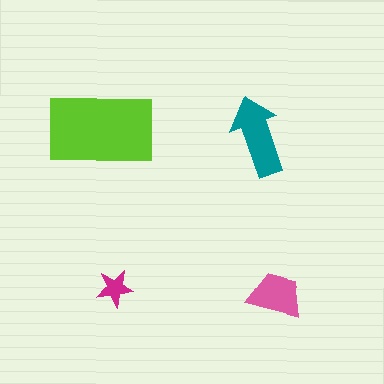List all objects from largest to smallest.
The lime rectangle, the teal arrow, the pink trapezoid, the magenta star.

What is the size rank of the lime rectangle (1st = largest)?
1st.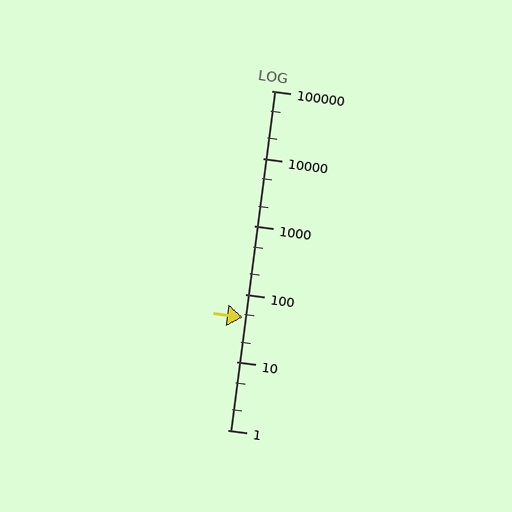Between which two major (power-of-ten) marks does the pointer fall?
The pointer is between 10 and 100.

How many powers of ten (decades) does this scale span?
The scale spans 5 decades, from 1 to 100000.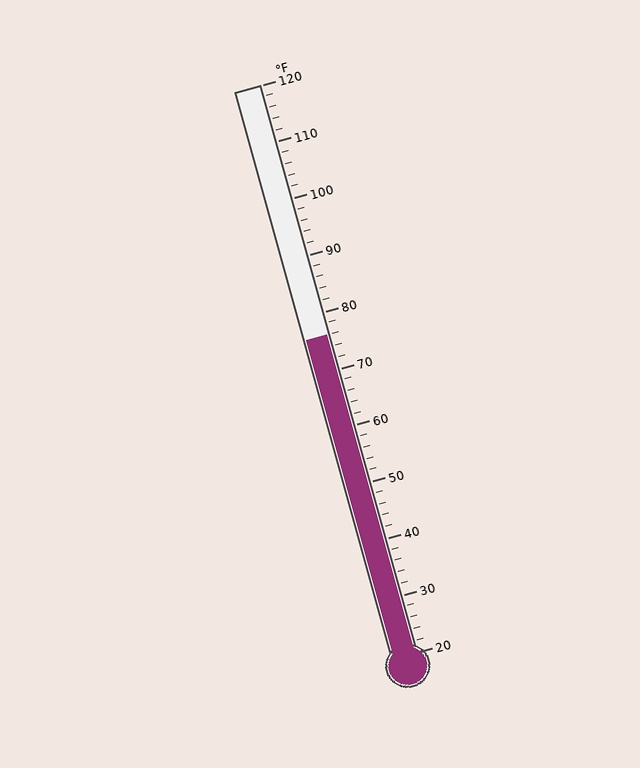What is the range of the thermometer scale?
The thermometer scale ranges from 20°F to 120°F.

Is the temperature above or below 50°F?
The temperature is above 50°F.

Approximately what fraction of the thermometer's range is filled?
The thermometer is filled to approximately 55% of its range.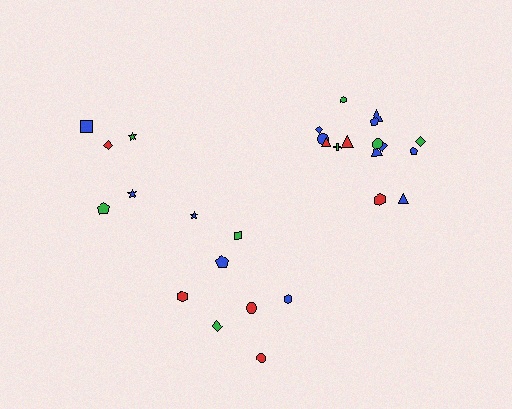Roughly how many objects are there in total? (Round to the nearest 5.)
Roughly 30 objects in total.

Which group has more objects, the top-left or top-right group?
The top-right group.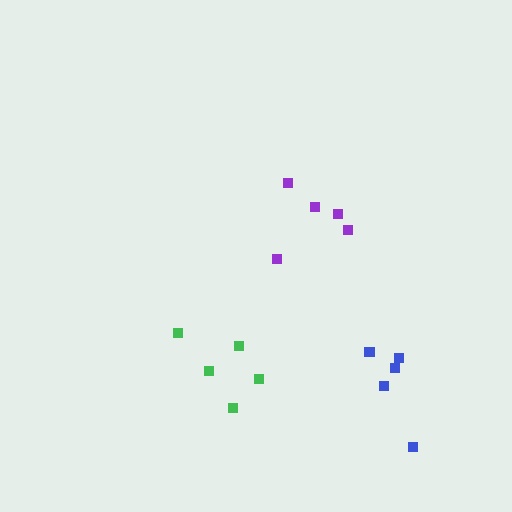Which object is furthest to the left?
The green cluster is leftmost.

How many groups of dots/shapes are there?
There are 3 groups.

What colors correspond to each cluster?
The clusters are colored: purple, green, blue.